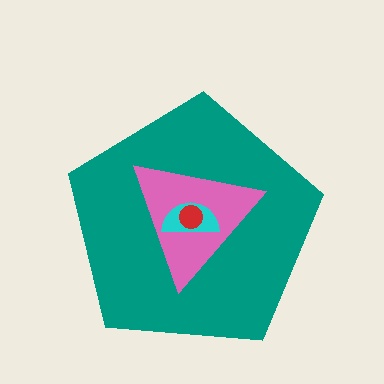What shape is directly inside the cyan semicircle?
The red circle.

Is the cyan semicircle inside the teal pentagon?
Yes.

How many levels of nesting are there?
4.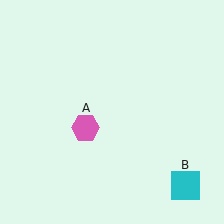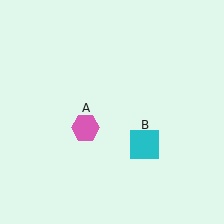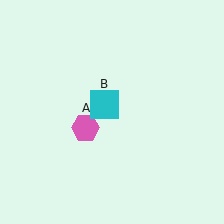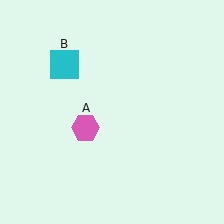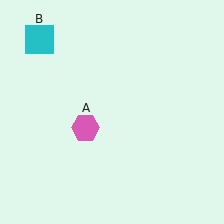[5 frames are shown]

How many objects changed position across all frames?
1 object changed position: cyan square (object B).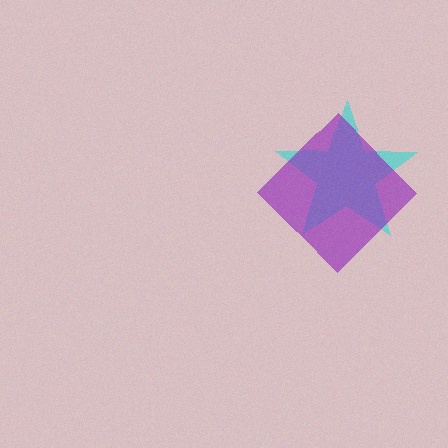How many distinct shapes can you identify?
There are 2 distinct shapes: a cyan star, a purple diamond.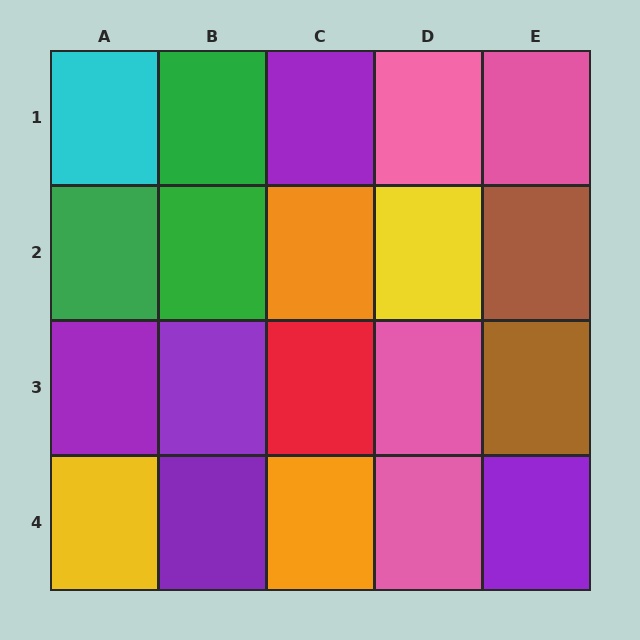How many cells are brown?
2 cells are brown.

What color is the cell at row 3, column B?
Purple.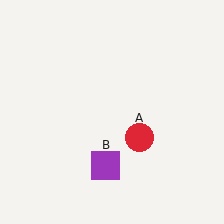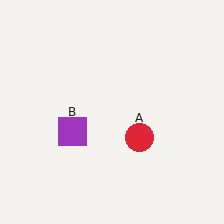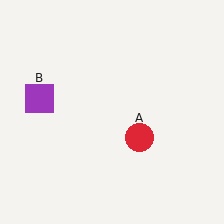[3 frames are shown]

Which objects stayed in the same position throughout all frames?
Red circle (object A) remained stationary.